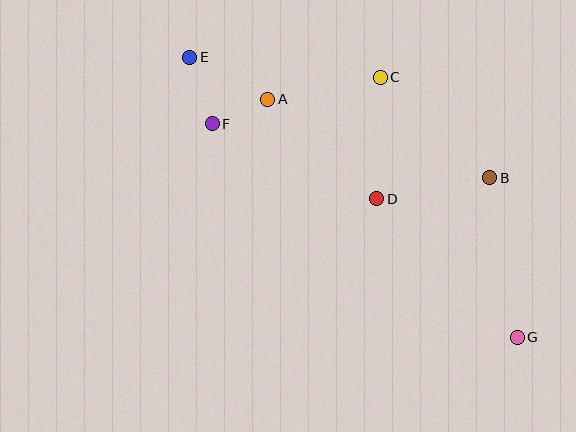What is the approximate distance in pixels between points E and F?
The distance between E and F is approximately 70 pixels.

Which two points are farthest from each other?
Points E and G are farthest from each other.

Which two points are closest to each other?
Points A and F are closest to each other.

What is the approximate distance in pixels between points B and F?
The distance between B and F is approximately 282 pixels.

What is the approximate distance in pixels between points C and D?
The distance between C and D is approximately 122 pixels.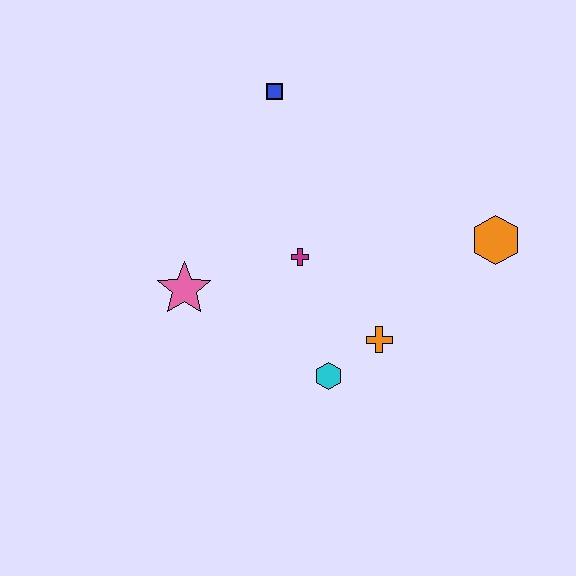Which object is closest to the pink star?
The magenta cross is closest to the pink star.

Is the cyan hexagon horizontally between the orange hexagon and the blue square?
Yes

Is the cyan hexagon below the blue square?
Yes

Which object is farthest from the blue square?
The cyan hexagon is farthest from the blue square.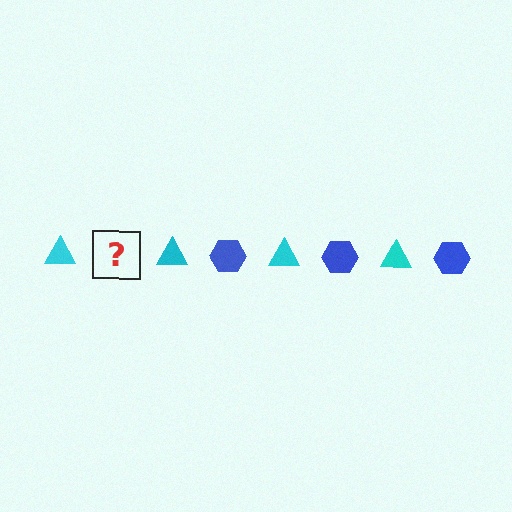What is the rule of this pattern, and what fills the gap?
The rule is that the pattern alternates between cyan triangle and blue hexagon. The gap should be filled with a blue hexagon.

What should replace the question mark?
The question mark should be replaced with a blue hexagon.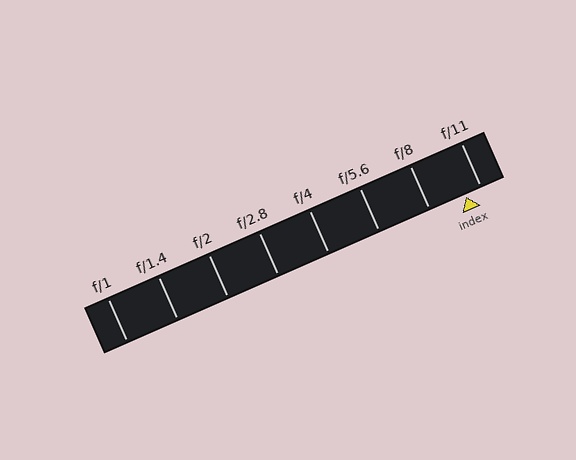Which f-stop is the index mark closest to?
The index mark is closest to f/11.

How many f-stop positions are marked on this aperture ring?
There are 8 f-stop positions marked.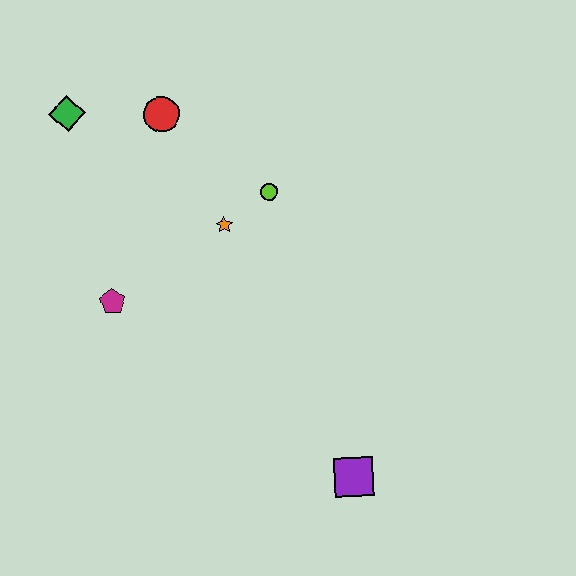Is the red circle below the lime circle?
No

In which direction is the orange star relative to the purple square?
The orange star is above the purple square.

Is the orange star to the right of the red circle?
Yes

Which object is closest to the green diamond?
The red circle is closest to the green diamond.